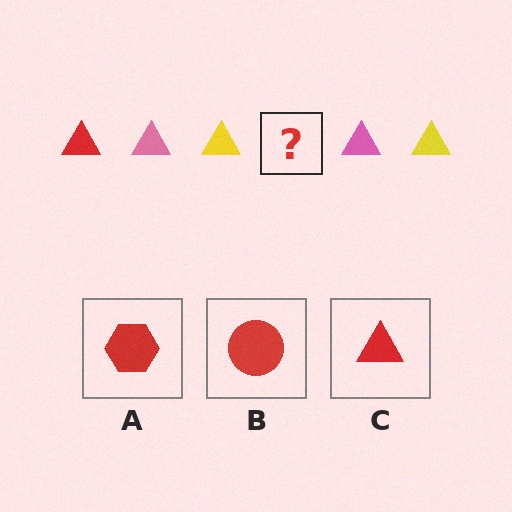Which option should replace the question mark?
Option C.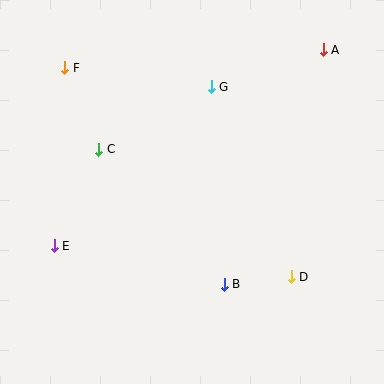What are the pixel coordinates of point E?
Point E is at (54, 246).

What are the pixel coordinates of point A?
Point A is at (323, 50).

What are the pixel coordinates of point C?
Point C is at (99, 149).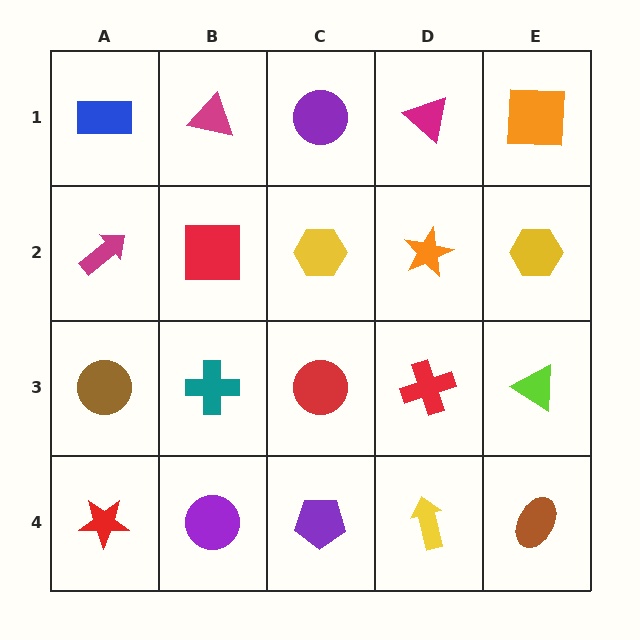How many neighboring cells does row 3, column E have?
3.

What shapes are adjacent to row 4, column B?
A teal cross (row 3, column B), a red star (row 4, column A), a purple pentagon (row 4, column C).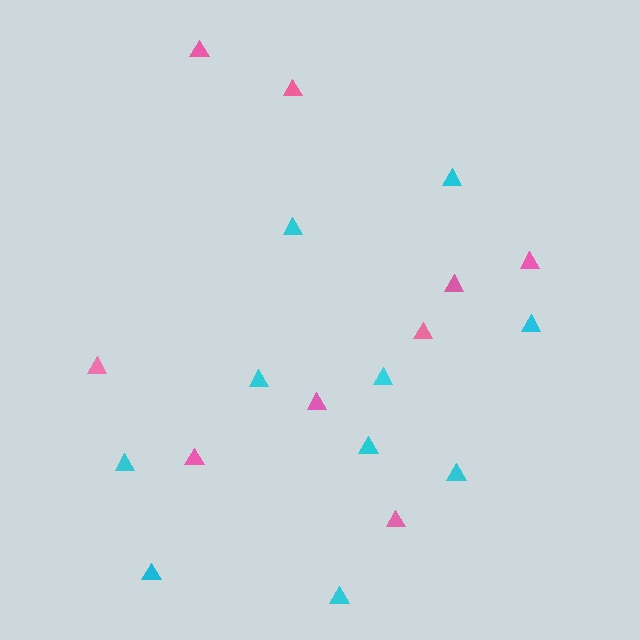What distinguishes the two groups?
There are 2 groups: one group of cyan triangles (10) and one group of pink triangles (9).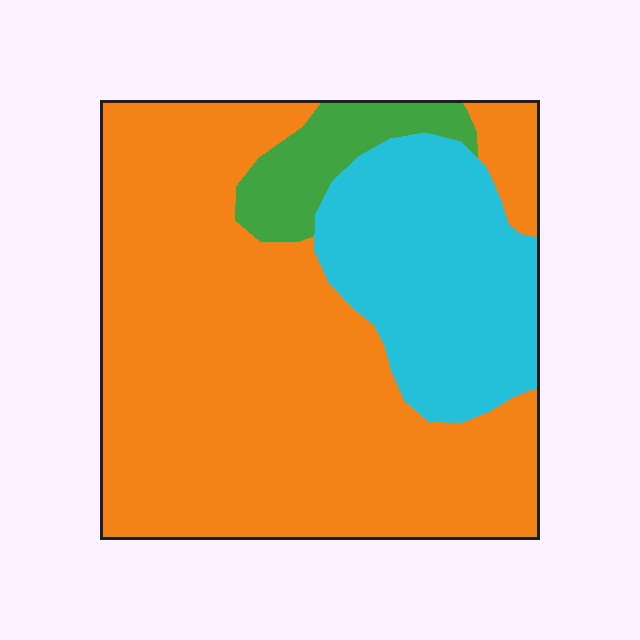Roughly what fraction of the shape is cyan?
Cyan takes up about one quarter (1/4) of the shape.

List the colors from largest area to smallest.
From largest to smallest: orange, cyan, green.